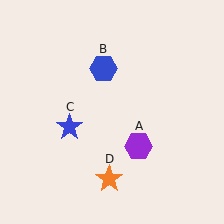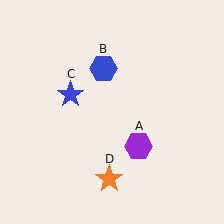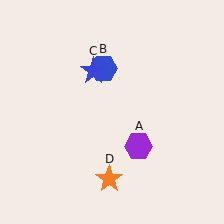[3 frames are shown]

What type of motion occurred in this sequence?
The blue star (object C) rotated clockwise around the center of the scene.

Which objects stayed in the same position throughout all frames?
Purple hexagon (object A) and blue hexagon (object B) and orange star (object D) remained stationary.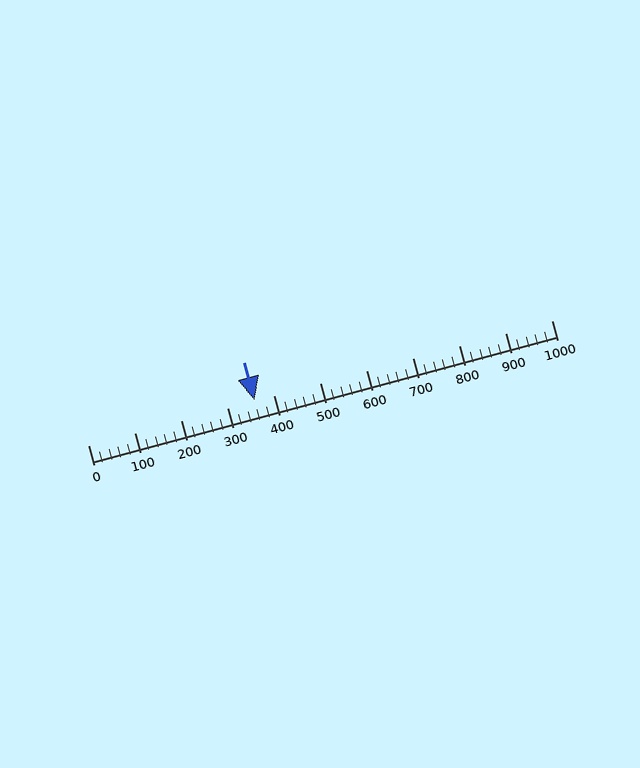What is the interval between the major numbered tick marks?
The major tick marks are spaced 100 units apart.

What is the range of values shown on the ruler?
The ruler shows values from 0 to 1000.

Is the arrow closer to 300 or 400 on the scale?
The arrow is closer to 400.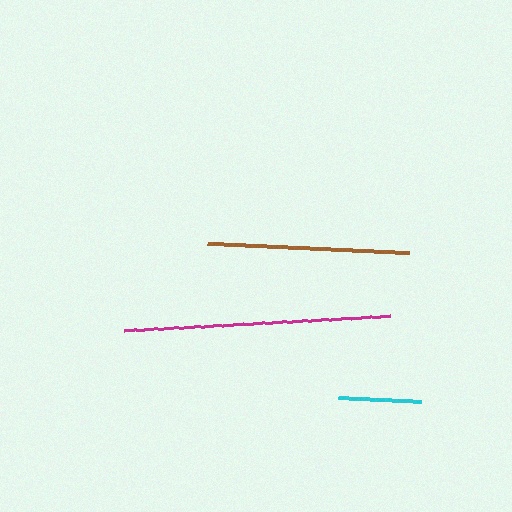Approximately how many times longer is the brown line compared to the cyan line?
The brown line is approximately 2.4 times the length of the cyan line.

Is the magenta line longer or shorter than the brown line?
The magenta line is longer than the brown line.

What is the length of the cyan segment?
The cyan segment is approximately 83 pixels long.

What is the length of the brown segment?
The brown segment is approximately 202 pixels long.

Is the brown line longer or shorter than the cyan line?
The brown line is longer than the cyan line.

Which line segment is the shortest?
The cyan line is the shortest at approximately 83 pixels.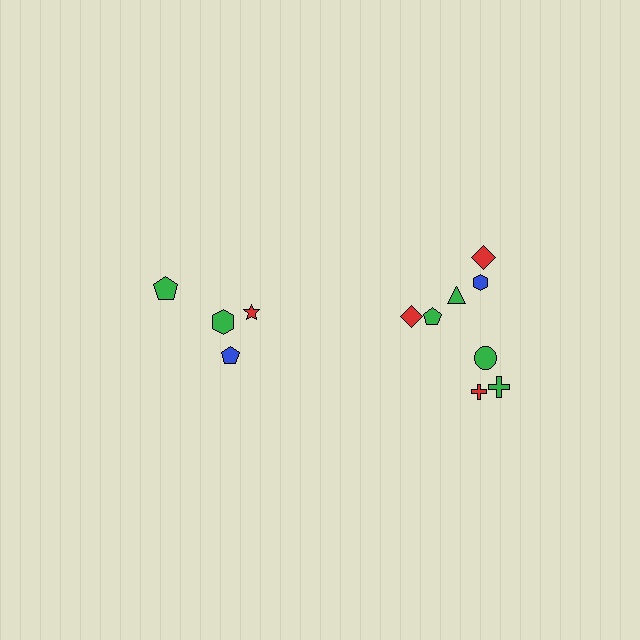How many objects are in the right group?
There are 8 objects.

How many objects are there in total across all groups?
There are 12 objects.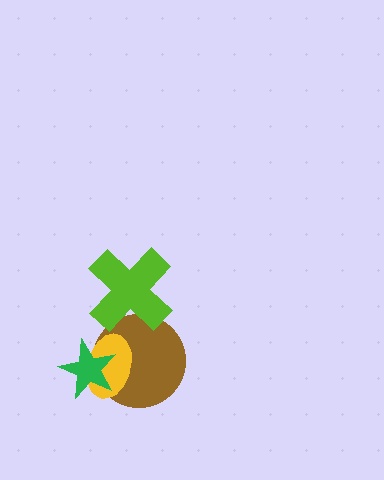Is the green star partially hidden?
No, no other shape covers it.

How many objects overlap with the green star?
2 objects overlap with the green star.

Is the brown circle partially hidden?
Yes, it is partially covered by another shape.